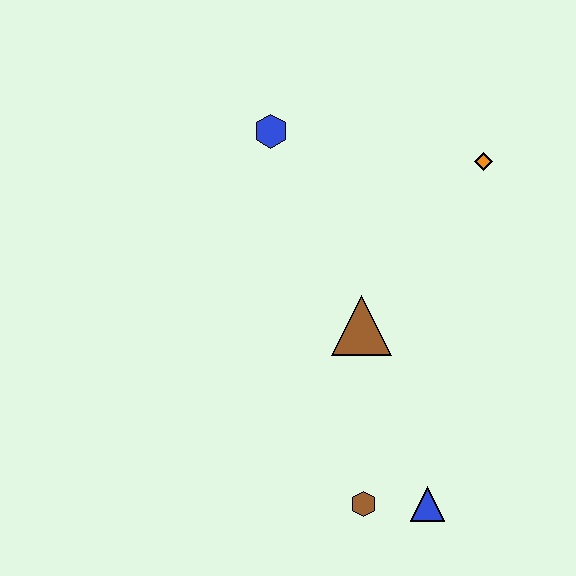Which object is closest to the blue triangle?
The brown hexagon is closest to the blue triangle.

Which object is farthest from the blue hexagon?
The blue triangle is farthest from the blue hexagon.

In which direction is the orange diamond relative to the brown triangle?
The orange diamond is above the brown triangle.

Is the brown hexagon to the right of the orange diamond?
No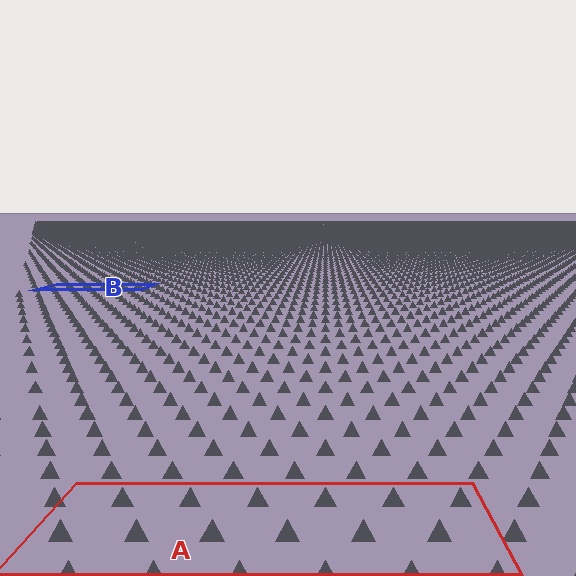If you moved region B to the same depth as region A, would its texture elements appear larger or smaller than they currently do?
They would appear larger. At a closer depth, the same texture elements are projected at a bigger on-screen size.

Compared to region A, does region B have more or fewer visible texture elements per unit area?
Region B has more texture elements per unit area — they are packed more densely because it is farther away.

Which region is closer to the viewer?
Region A is closer. The texture elements there are larger and more spread out.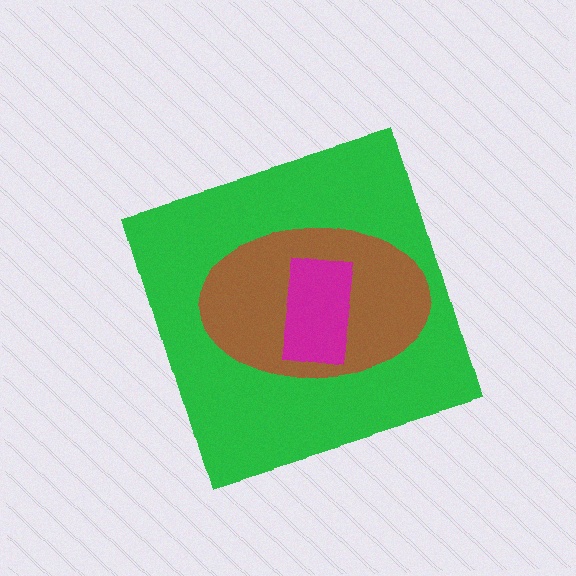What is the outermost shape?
The green diamond.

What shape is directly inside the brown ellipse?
The magenta rectangle.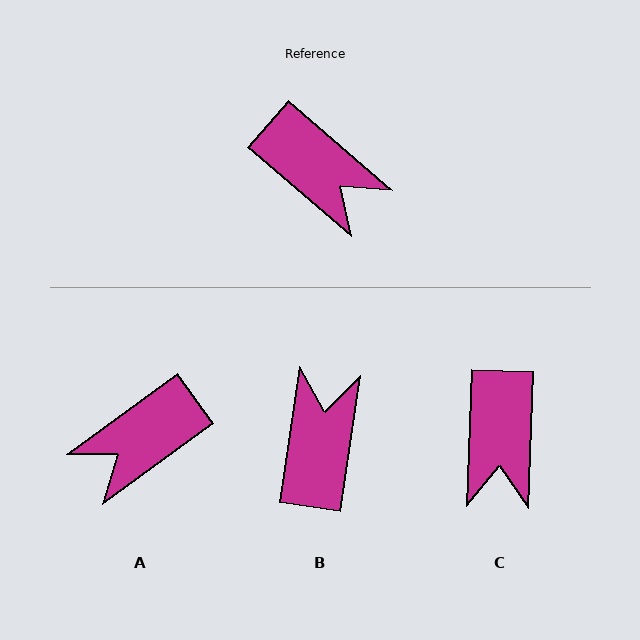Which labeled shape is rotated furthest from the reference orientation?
B, about 122 degrees away.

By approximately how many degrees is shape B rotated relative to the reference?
Approximately 122 degrees counter-clockwise.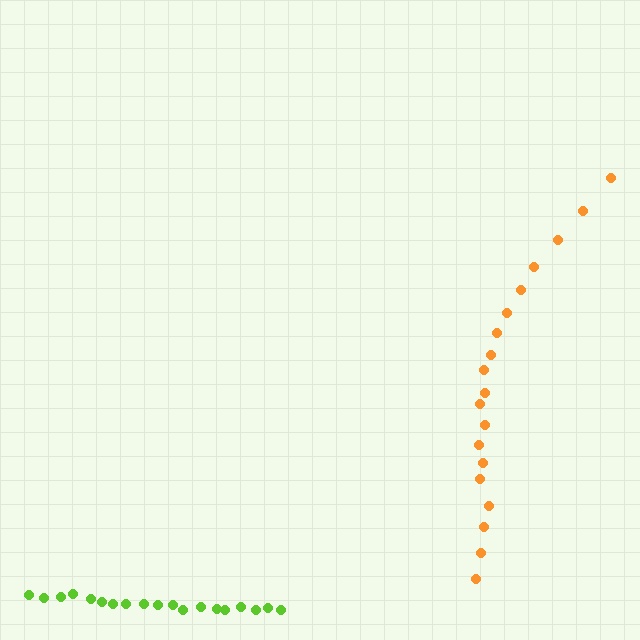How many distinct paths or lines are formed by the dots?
There are 2 distinct paths.